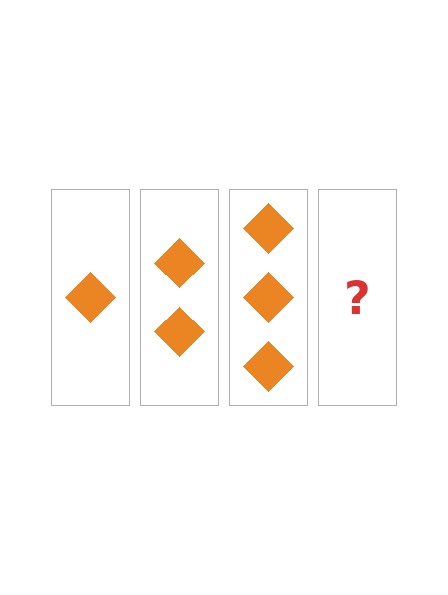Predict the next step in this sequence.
The next step is 4 diamonds.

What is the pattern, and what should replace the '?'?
The pattern is that each step adds one more diamond. The '?' should be 4 diamonds.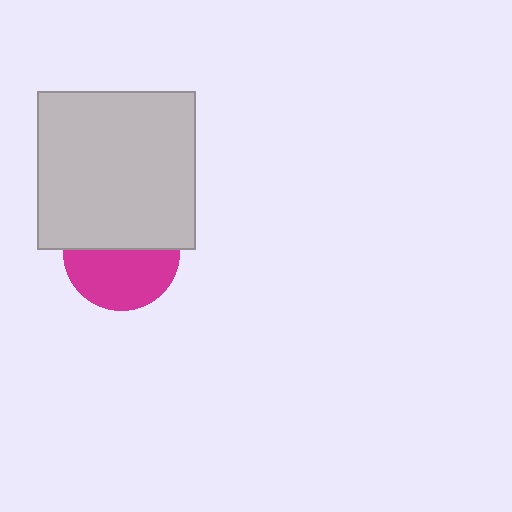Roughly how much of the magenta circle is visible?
About half of it is visible (roughly 53%).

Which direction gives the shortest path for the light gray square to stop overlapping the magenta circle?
Moving up gives the shortest separation.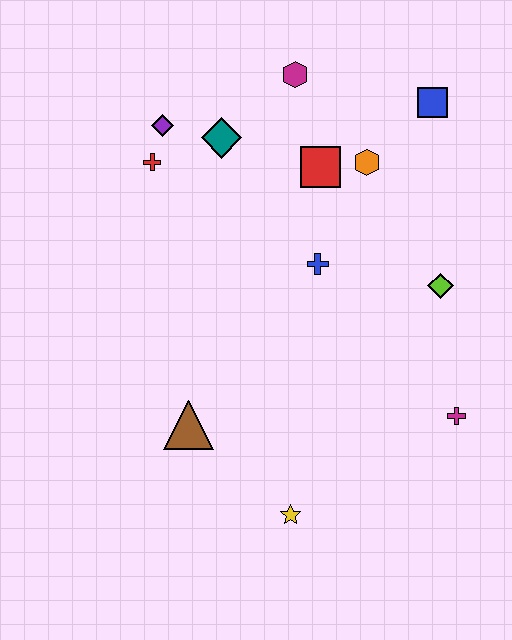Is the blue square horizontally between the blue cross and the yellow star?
No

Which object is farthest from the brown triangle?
The blue square is farthest from the brown triangle.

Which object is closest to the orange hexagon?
The red square is closest to the orange hexagon.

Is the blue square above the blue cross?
Yes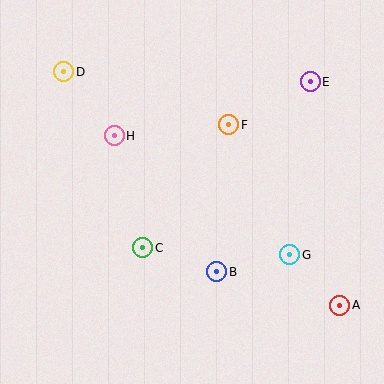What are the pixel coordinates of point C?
Point C is at (143, 248).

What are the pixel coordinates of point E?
Point E is at (310, 82).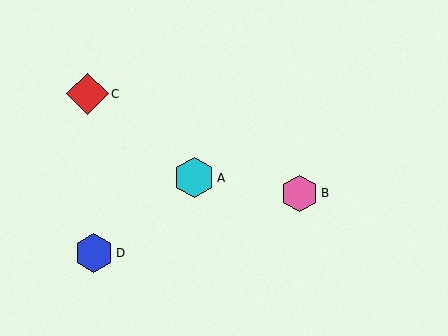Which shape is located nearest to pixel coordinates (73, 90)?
The red diamond (labeled C) at (87, 94) is nearest to that location.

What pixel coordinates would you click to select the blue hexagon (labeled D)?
Click at (94, 253) to select the blue hexagon D.